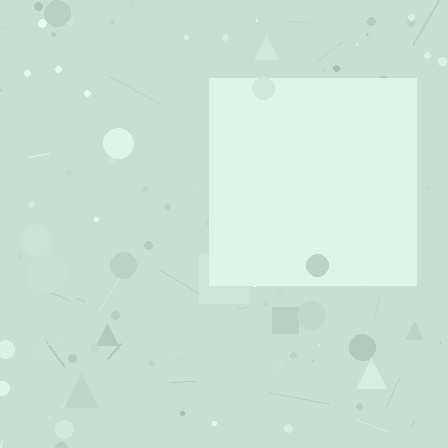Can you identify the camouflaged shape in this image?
The camouflaged shape is a square.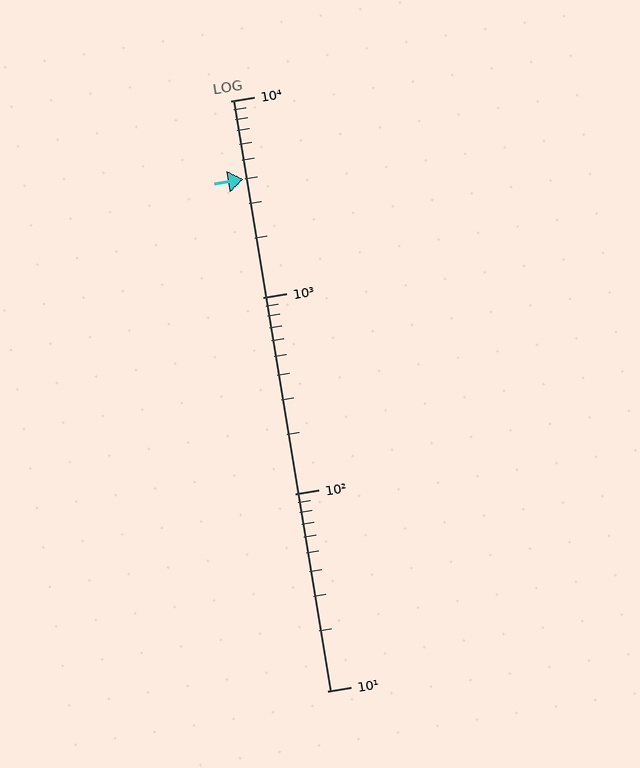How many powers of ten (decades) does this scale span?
The scale spans 3 decades, from 10 to 10000.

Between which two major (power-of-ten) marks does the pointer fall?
The pointer is between 1000 and 10000.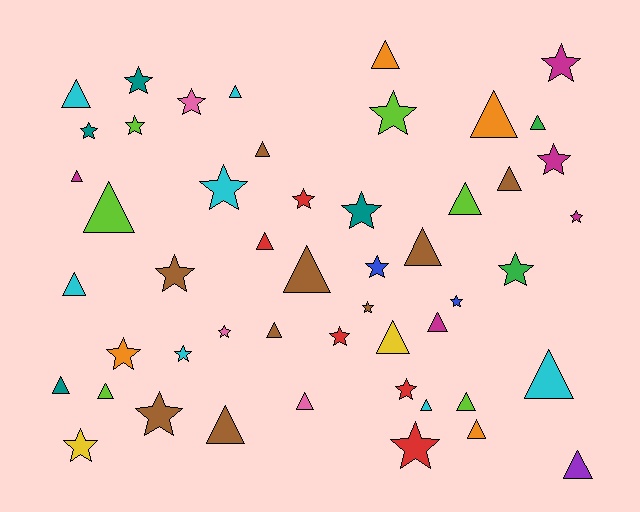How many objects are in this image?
There are 50 objects.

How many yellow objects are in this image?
There are 2 yellow objects.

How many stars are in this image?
There are 24 stars.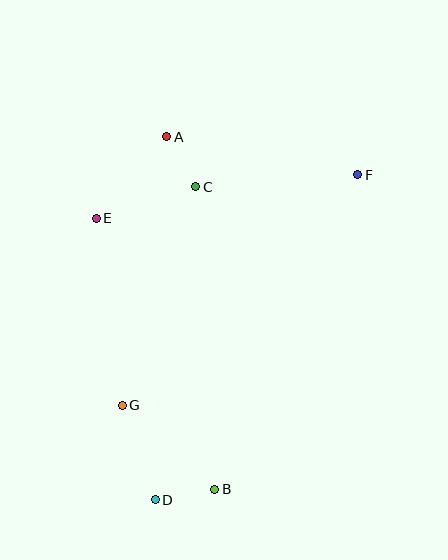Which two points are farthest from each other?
Points D and F are farthest from each other.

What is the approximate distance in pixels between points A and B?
The distance between A and B is approximately 356 pixels.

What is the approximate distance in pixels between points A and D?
The distance between A and D is approximately 363 pixels.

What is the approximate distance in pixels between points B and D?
The distance between B and D is approximately 60 pixels.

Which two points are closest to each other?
Points A and C are closest to each other.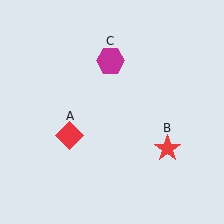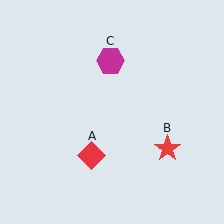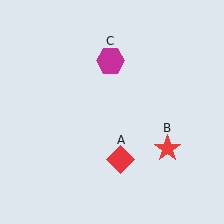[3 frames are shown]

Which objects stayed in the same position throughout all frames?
Red star (object B) and magenta hexagon (object C) remained stationary.